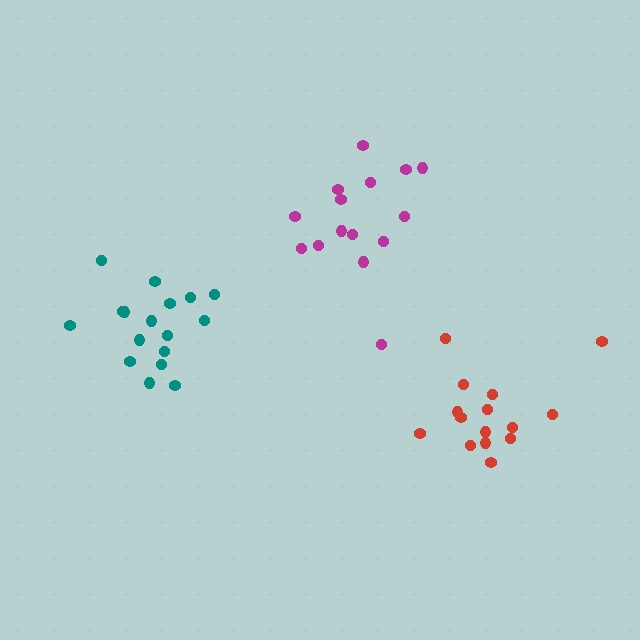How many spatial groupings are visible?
There are 3 spatial groupings.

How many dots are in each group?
Group 1: 15 dots, Group 2: 15 dots, Group 3: 17 dots (47 total).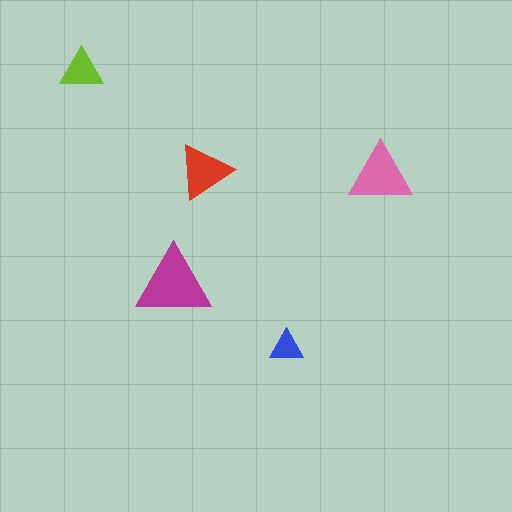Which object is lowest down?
The blue triangle is bottommost.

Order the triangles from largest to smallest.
the magenta one, the pink one, the red one, the lime one, the blue one.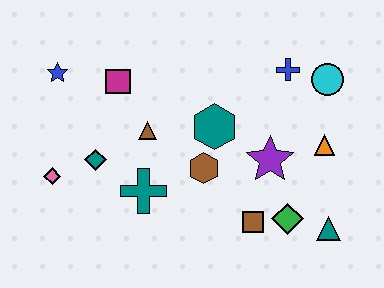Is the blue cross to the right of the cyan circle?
No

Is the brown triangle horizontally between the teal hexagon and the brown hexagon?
No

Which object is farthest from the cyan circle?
The pink diamond is farthest from the cyan circle.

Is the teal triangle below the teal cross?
Yes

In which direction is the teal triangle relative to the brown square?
The teal triangle is to the right of the brown square.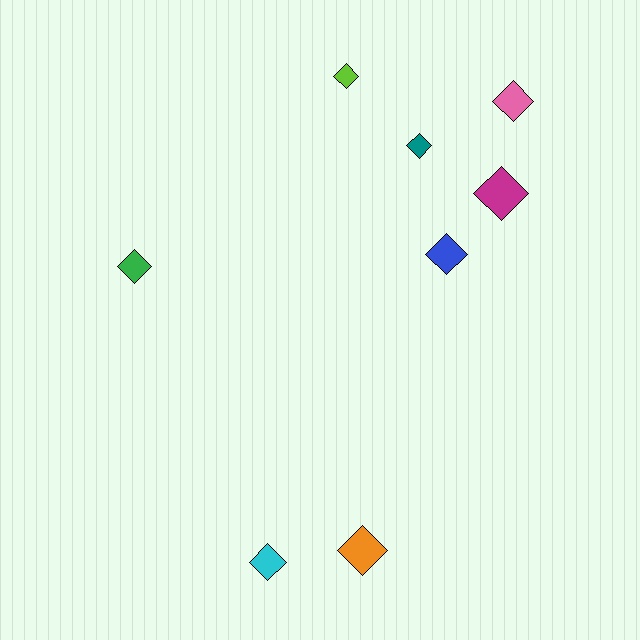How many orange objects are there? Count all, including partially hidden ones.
There is 1 orange object.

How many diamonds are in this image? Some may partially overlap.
There are 8 diamonds.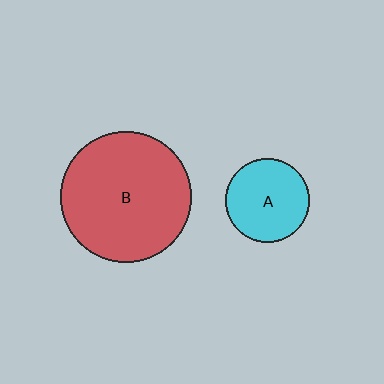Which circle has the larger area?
Circle B (red).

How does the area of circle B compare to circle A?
Approximately 2.4 times.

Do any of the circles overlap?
No, none of the circles overlap.